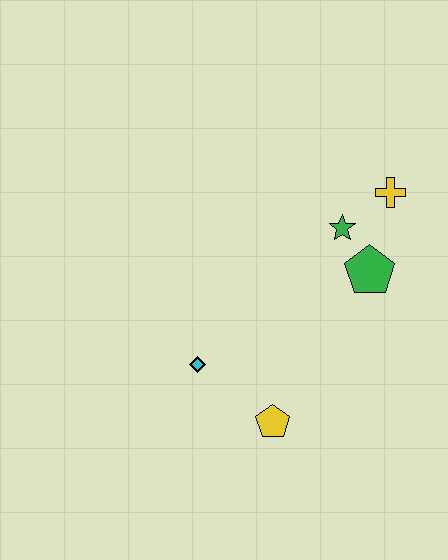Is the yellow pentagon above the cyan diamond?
No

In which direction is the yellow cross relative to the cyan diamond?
The yellow cross is to the right of the cyan diamond.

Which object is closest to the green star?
The green pentagon is closest to the green star.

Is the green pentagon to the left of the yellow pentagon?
No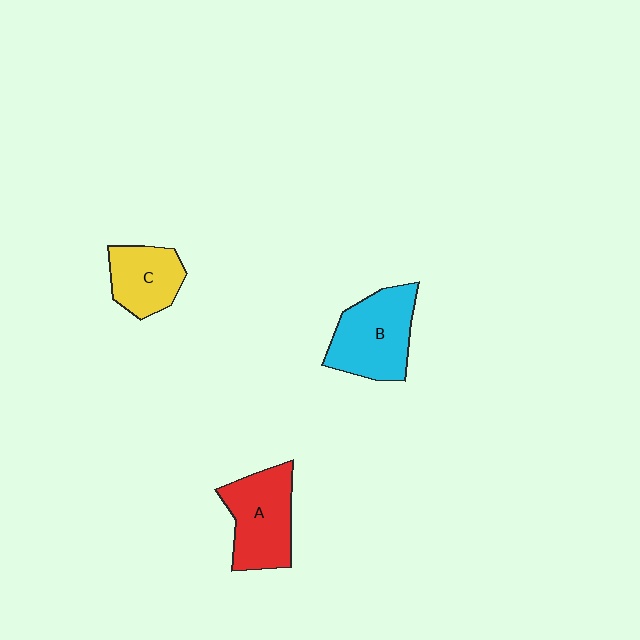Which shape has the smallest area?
Shape C (yellow).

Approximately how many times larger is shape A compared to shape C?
Approximately 1.3 times.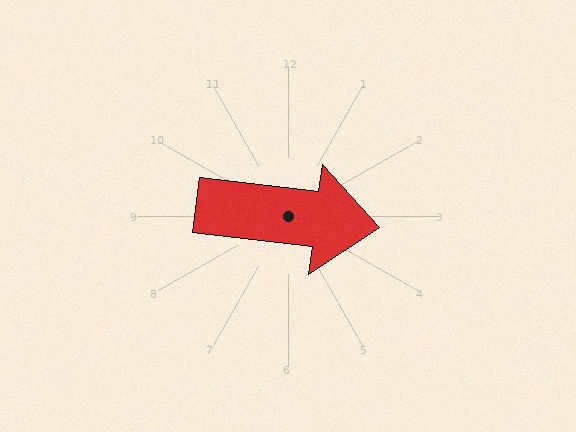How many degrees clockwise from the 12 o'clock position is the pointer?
Approximately 97 degrees.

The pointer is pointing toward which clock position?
Roughly 3 o'clock.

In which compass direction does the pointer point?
East.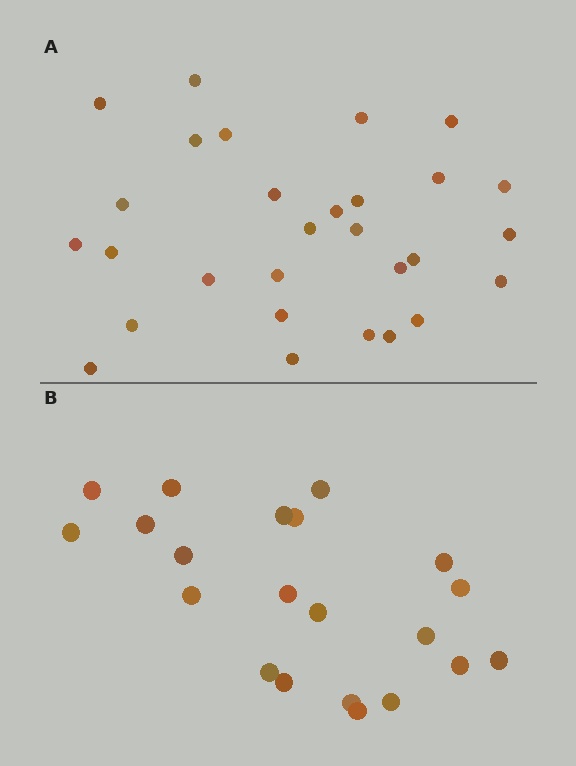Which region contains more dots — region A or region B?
Region A (the top region) has more dots.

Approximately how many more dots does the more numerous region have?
Region A has roughly 8 or so more dots than region B.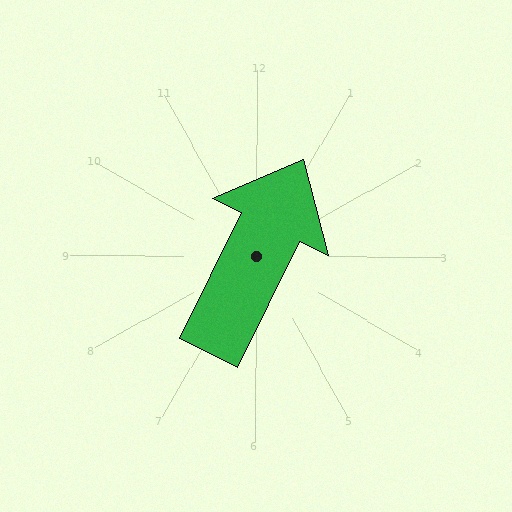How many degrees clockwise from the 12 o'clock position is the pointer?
Approximately 26 degrees.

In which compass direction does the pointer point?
Northeast.